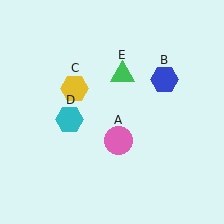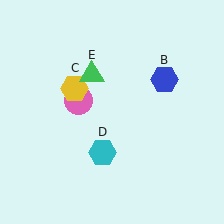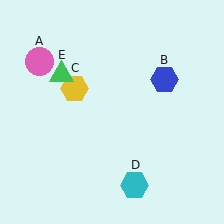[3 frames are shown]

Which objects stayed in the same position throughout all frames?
Blue hexagon (object B) and yellow hexagon (object C) remained stationary.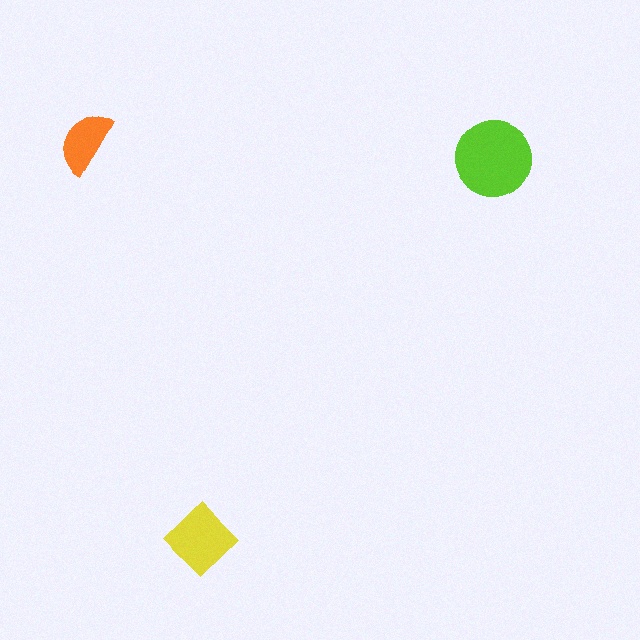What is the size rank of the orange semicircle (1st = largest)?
3rd.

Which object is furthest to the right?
The lime circle is rightmost.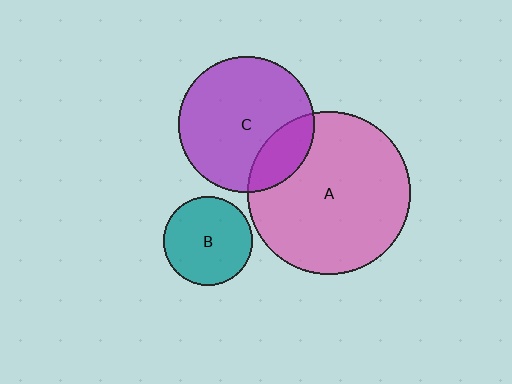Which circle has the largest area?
Circle A (pink).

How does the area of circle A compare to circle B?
Approximately 3.3 times.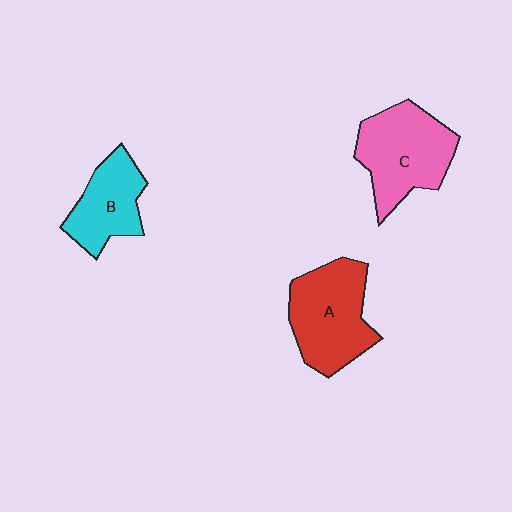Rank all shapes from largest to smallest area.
From largest to smallest: C (pink), A (red), B (cyan).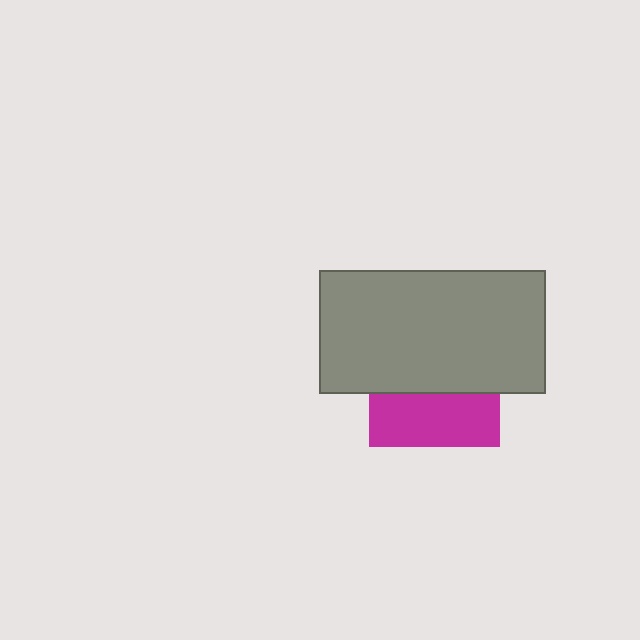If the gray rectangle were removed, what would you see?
You would see the complete magenta square.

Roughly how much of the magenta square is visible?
A small part of it is visible (roughly 42%).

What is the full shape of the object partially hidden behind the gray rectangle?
The partially hidden object is a magenta square.